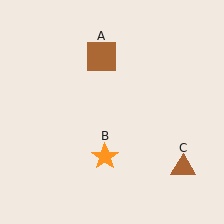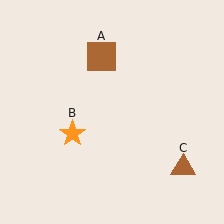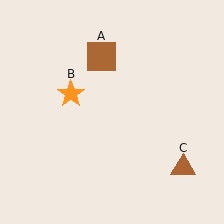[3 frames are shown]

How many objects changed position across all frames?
1 object changed position: orange star (object B).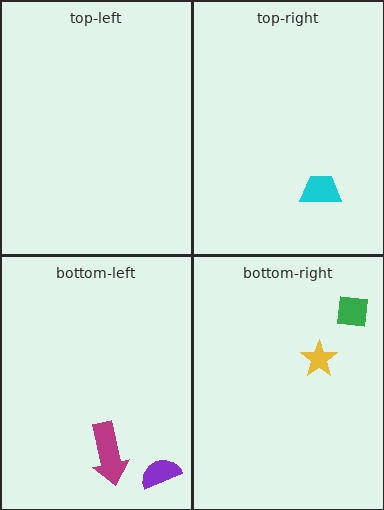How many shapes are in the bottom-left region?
2.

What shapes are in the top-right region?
The cyan trapezoid.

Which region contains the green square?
The bottom-right region.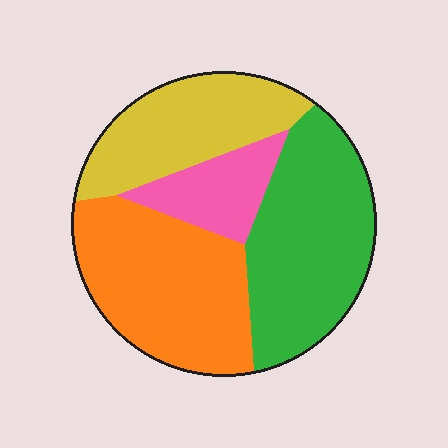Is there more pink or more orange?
Orange.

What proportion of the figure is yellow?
Yellow covers 23% of the figure.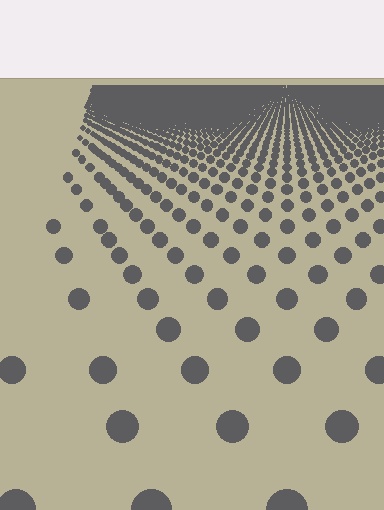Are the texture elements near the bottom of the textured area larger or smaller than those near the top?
Larger. Near the bottom, elements are closer to the viewer and appear at a bigger on-screen size.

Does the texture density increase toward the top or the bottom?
Density increases toward the top.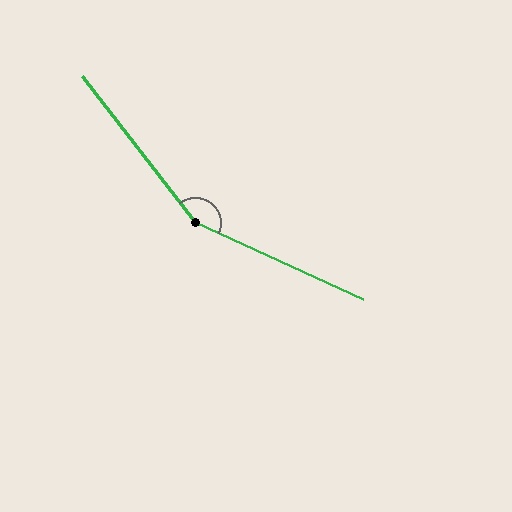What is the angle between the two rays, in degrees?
Approximately 152 degrees.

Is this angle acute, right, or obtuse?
It is obtuse.